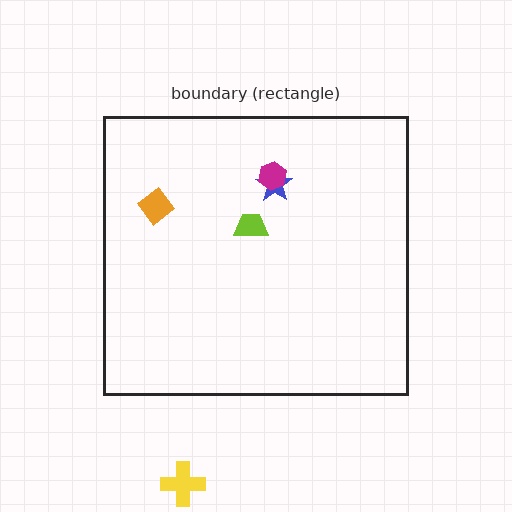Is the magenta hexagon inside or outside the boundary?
Inside.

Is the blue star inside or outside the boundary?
Inside.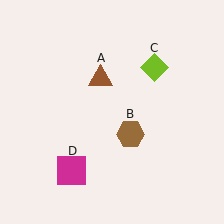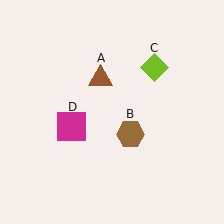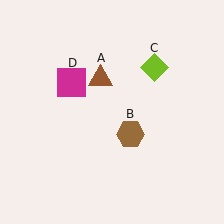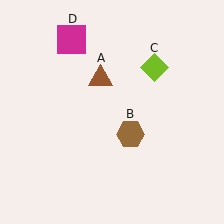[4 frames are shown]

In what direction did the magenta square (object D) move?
The magenta square (object D) moved up.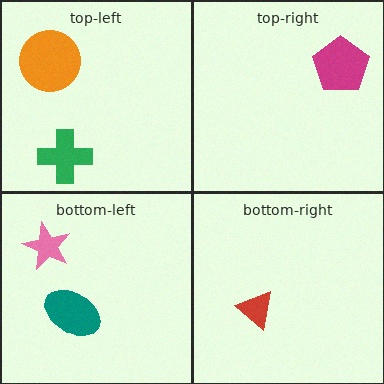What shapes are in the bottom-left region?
The teal ellipse, the pink star.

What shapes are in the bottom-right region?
The red triangle.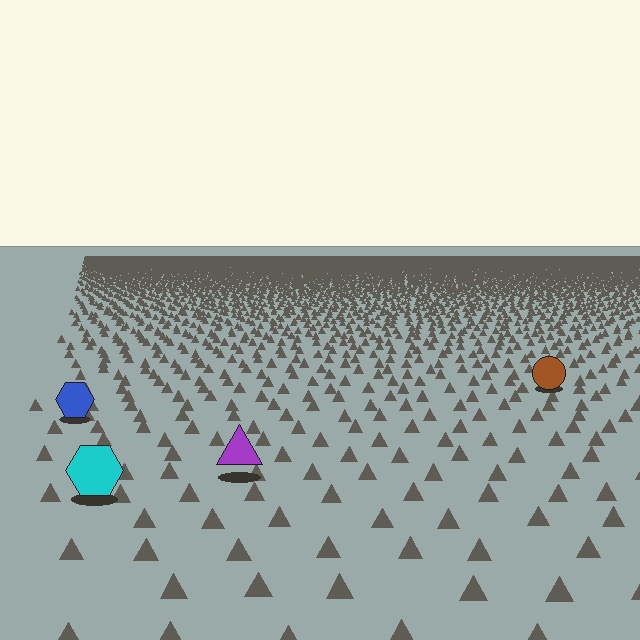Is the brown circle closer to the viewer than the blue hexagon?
No. The blue hexagon is closer — you can tell from the texture gradient: the ground texture is coarser near it.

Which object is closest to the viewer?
The cyan hexagon is closest. The texture marks near it are larger and more spread out.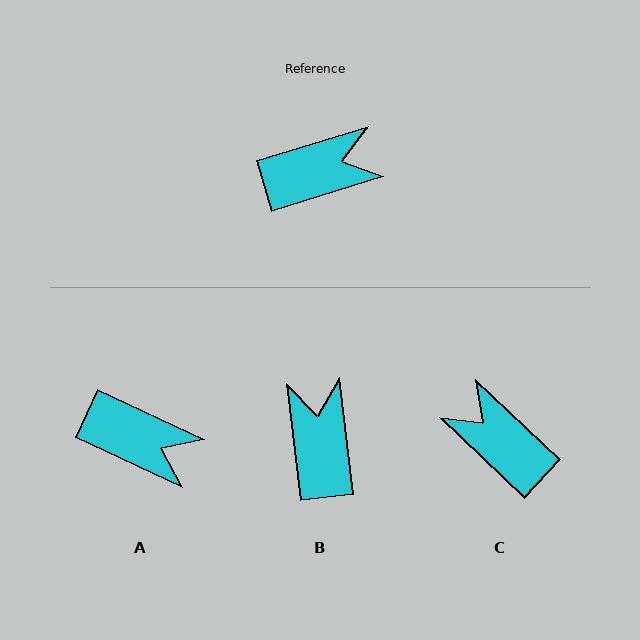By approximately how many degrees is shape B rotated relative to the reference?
Approximately 80 degrees counter-clockwise.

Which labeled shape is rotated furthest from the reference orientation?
C, about 120 degrees away.